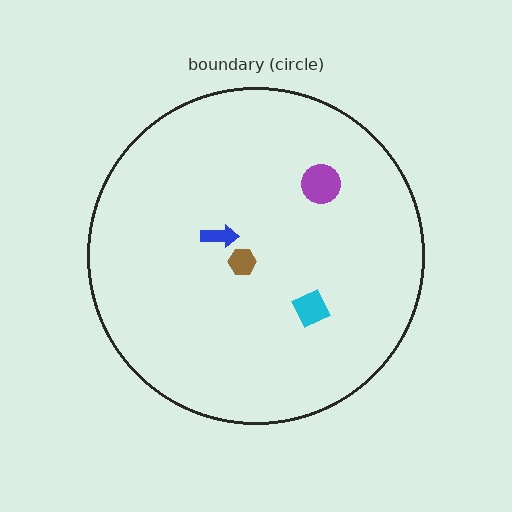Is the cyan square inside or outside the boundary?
Inside.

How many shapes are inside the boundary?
4 inside, 0 outside.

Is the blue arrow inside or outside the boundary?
Inside.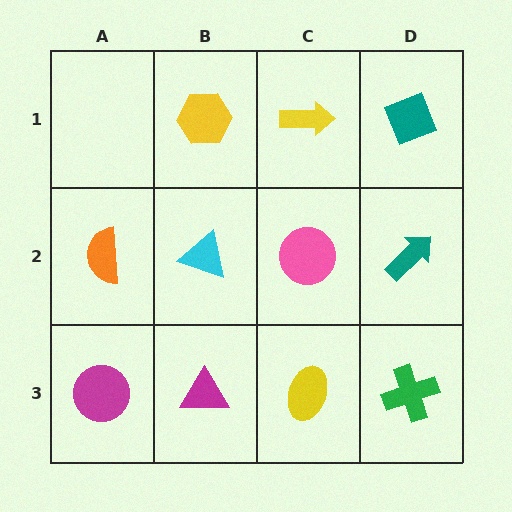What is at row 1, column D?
A teal diamond.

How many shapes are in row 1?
3 shapes.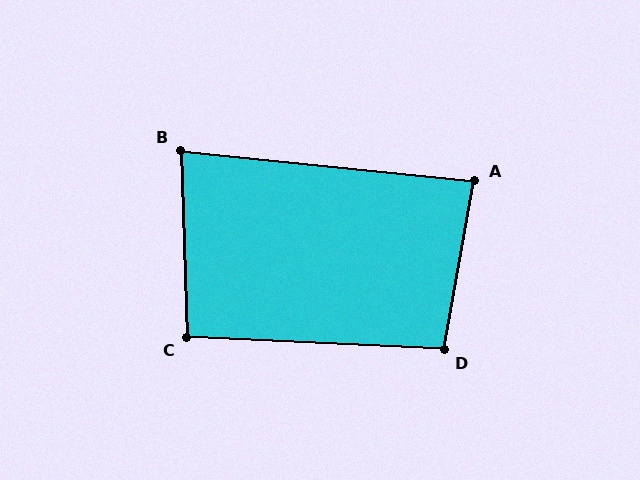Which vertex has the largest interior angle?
D, at approximately 98 degrees.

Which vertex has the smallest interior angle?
B, at approximately 82 degrees.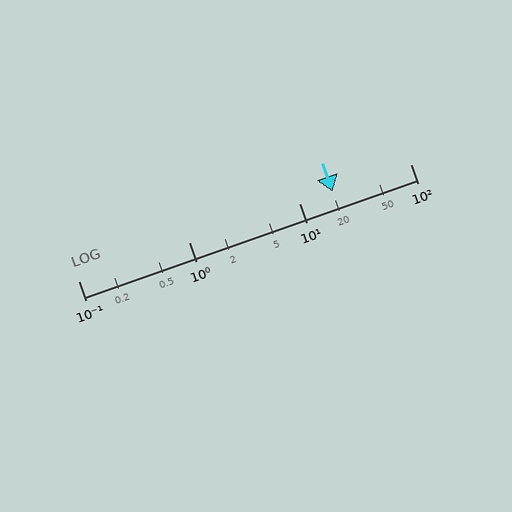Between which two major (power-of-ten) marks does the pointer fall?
The pointer is between 10 and 100.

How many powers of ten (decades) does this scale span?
The scale spans 3 decades, from 0.1 to 100.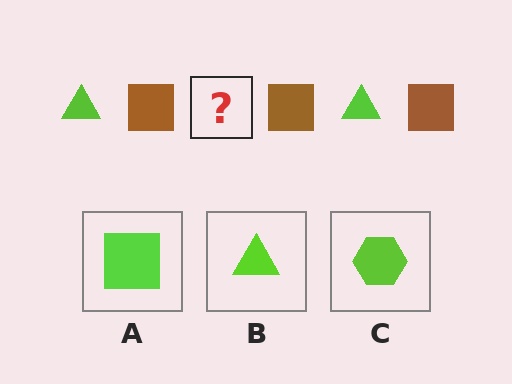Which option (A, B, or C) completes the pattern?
B.